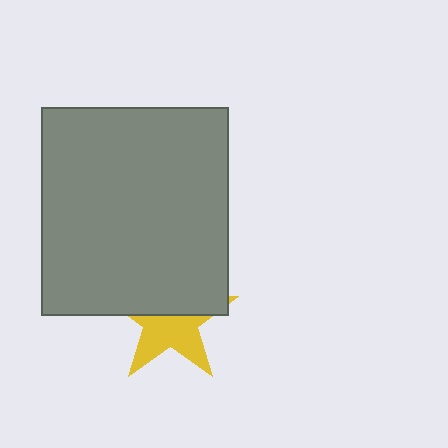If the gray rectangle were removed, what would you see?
You would see the complete yellow star.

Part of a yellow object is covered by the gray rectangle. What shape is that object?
It is a star.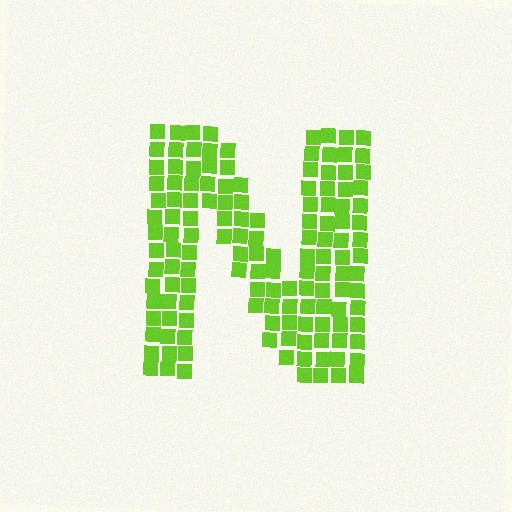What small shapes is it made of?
It is made of small squares.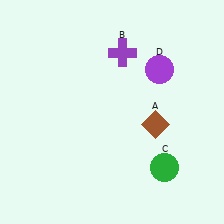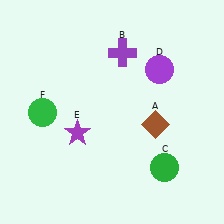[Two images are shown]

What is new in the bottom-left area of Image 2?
A green circle (F) was added in the bottom-left area of Image 2.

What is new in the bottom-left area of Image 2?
A purple star (E) was added in the bottom-left area of Image 2.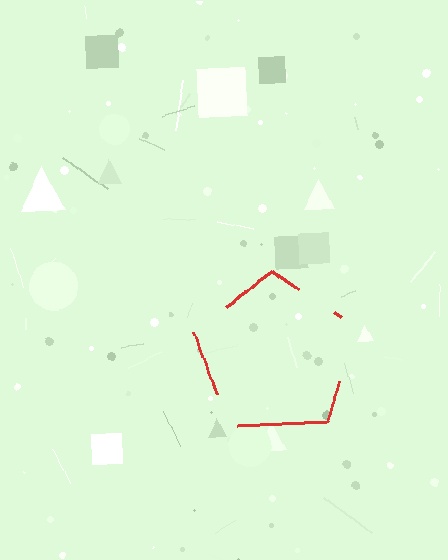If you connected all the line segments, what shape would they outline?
They would outline a pentagon.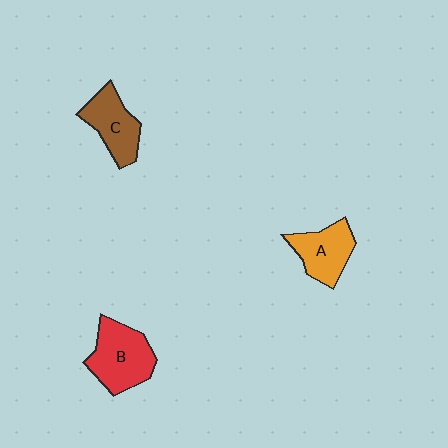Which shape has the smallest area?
Shape A (orange).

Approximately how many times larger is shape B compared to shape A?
Approximately 1.3 times.